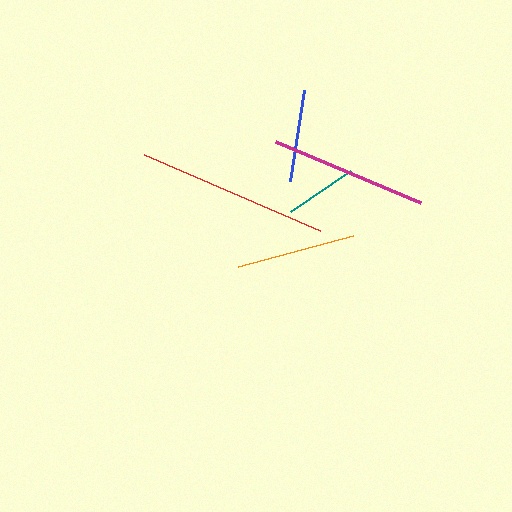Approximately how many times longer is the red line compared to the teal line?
The red line is approximately 2.6 times the length of the teal line.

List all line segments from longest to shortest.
From longest to shortest: red, magenta, orange, blue, teal.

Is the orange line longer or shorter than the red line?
The red line is longer than the orange line.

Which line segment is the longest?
The red line is the longest at approximately 192 pixels.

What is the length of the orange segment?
The orange segment is approximately 120 pixels long.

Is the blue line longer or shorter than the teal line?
The blue line is longer than the teal line.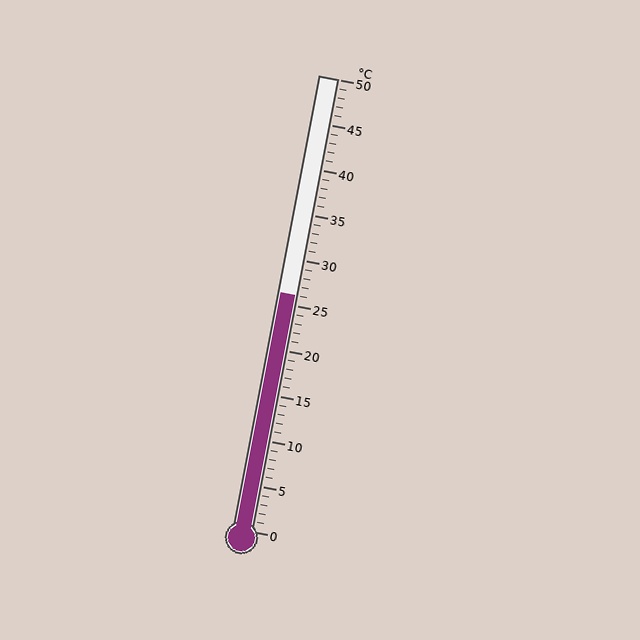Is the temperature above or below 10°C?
The temperature is above 10°C.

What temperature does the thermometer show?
The thermometer shows approximately 26°C.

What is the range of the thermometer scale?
The thermometer scale ranges from 0°C to 50°C.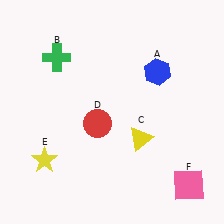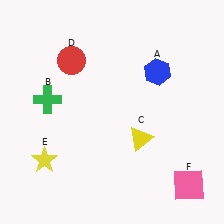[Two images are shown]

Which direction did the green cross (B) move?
The green cross (B) moved down.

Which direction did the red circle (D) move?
The red circle (D) moved up.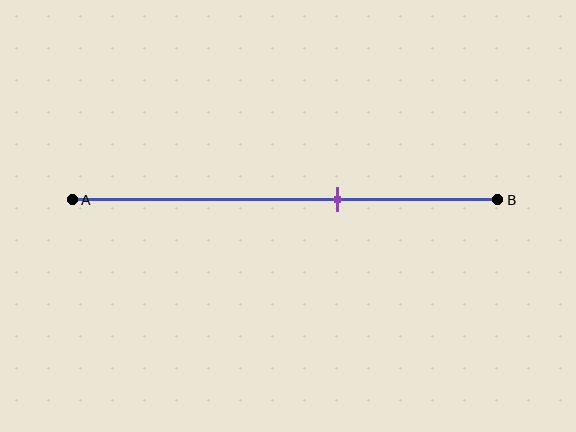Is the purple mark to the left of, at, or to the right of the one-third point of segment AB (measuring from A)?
The purple mark is to the right of the one-third point of segment AB.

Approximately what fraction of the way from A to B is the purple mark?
The purple mark is approximately 60% of the way from A to B.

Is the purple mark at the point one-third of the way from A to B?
No, the mark is at about 60% from A, not at the 33% one-third point.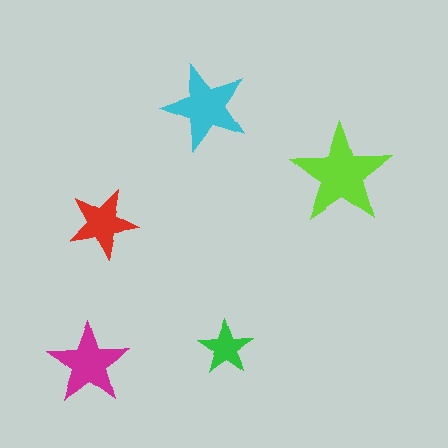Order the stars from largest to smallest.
the lime one, the cyan one, the magenta one, the red one, the green one.